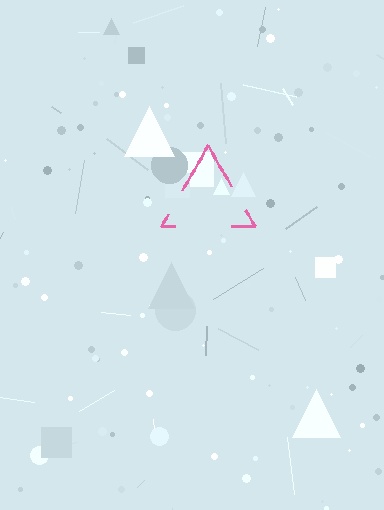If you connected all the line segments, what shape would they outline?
They would outline a triangle.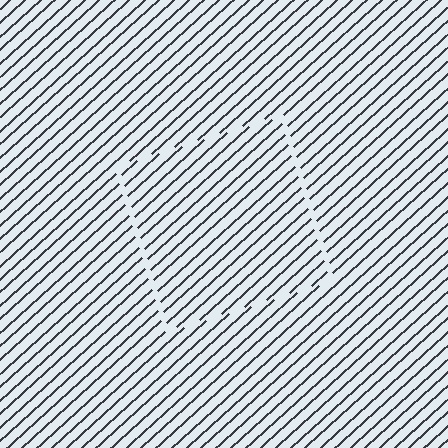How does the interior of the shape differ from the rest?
The interior of the shape contains the same grating, shifted by half a period — the contour is defined by the phase discontinuity where line-ends from the inner and outer gratings abut.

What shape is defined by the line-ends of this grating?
An illusory square. The interior of the shape contains the same grating, shifted by half a period — the contour is defined by the phase discontinuity where line-ends from the inner and outer gratings abut.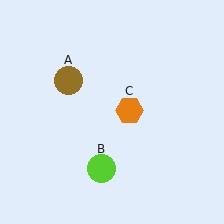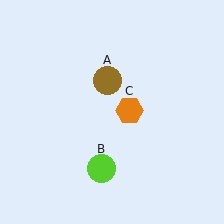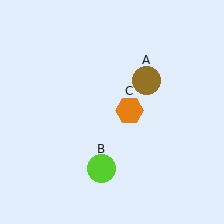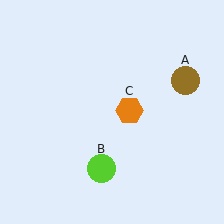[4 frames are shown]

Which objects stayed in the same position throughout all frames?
Lime circle (object B) and orange hexagon (object C) remained stationary.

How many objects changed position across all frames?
1 object changed position: brown circle (object A).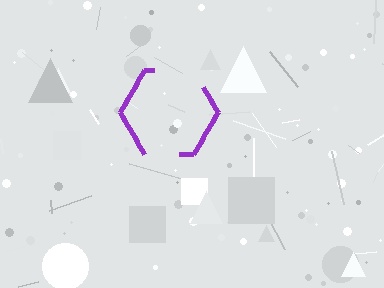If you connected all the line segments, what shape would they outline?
They would outline a hexagon.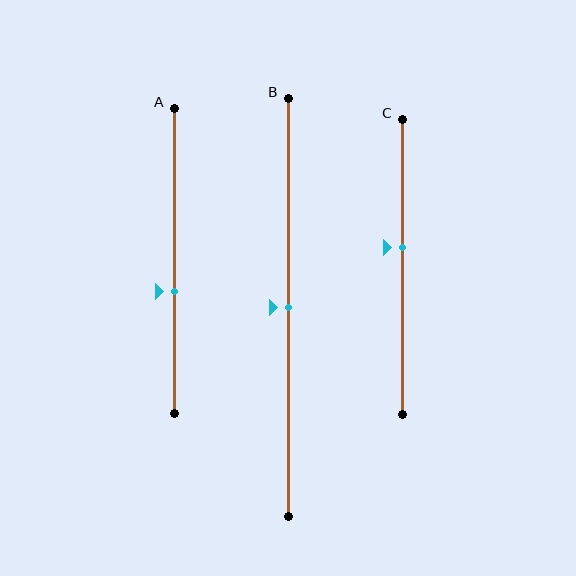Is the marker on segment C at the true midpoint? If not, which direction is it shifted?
No, the marker on segment C is shifted upward by about 7% of the segment length.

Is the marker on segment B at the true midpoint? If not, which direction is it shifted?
Yes, the marker on segment B is at the true midpoint.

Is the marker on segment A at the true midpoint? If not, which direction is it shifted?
No, the marker on segment A is shifted downward by about 10% of the segment length.